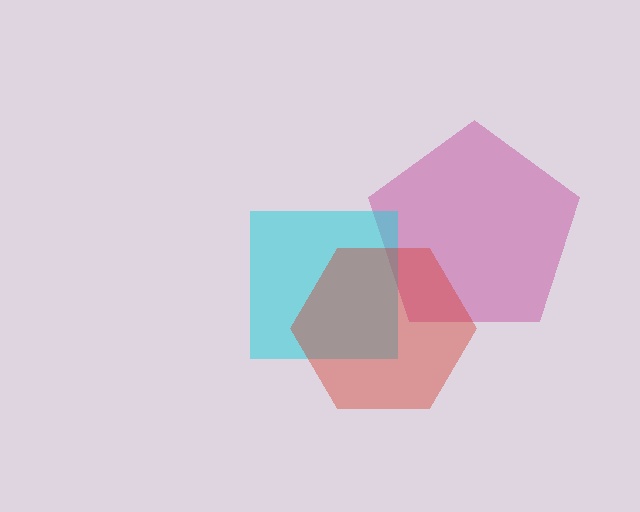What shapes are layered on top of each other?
The layered shapes are: a magenta pentagon, a cyan square, a red hexagon.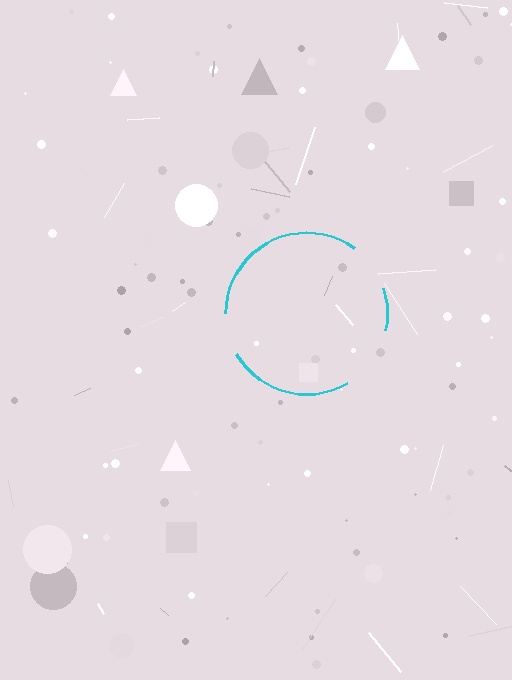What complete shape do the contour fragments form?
The contour fragments form a circle.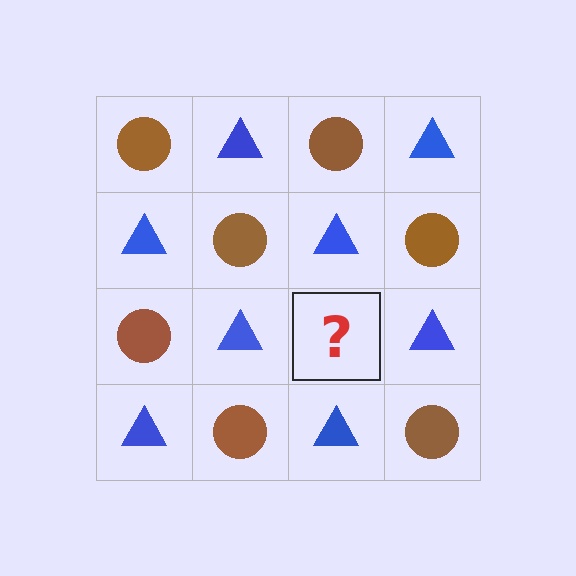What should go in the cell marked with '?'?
The missing cell should contain a brown circle.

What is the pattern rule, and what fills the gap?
The rule is that it alternates brown circle and blue triangle in a checkerboard pattern. The gap should be filled with a brown circle.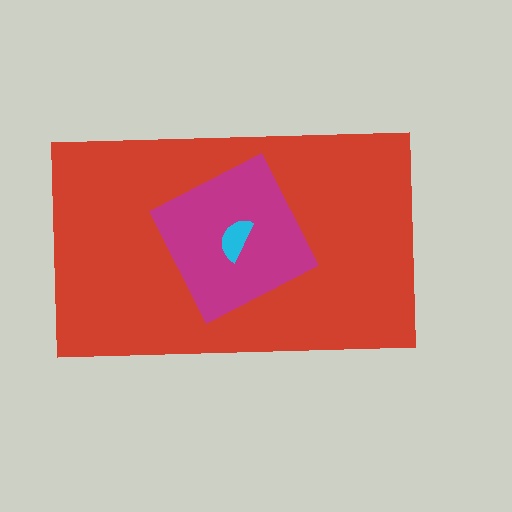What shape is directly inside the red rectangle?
The magenta diamond.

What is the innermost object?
The cyan semicircle.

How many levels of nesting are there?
3.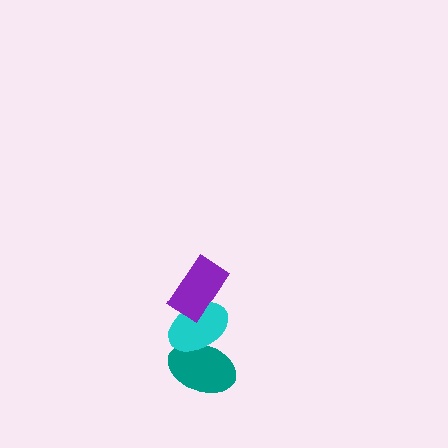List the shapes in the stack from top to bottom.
From top to bottom: the purple rectangle, the cyan ellipse, the teal ellipse.